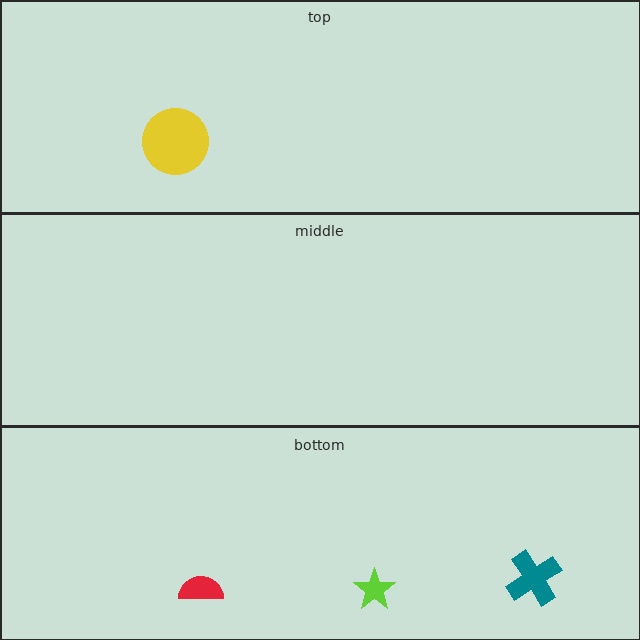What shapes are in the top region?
The yellow circle.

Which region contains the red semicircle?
The bottom region.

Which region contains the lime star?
The bottom region.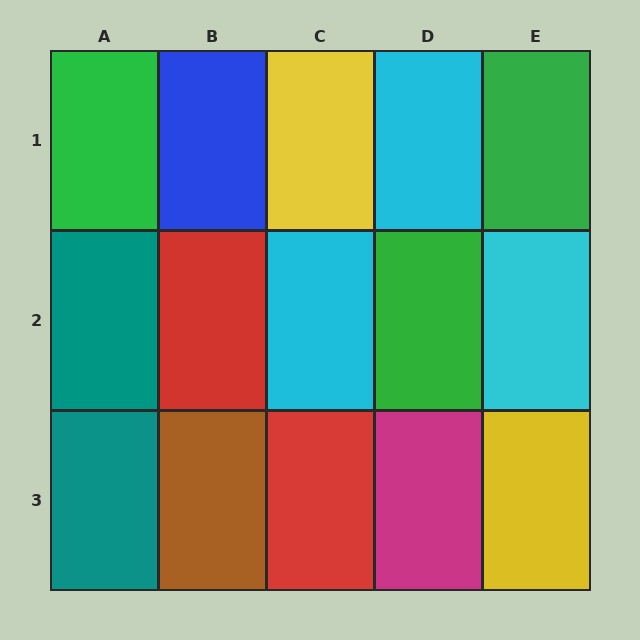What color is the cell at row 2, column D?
Green.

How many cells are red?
2 cells are red.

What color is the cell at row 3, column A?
Teal.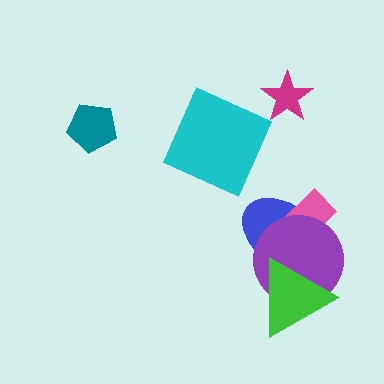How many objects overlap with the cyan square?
0 objects overlap with the cyan square.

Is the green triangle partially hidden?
No, no other shape covers it.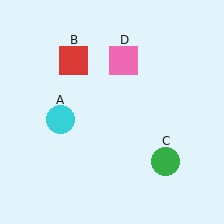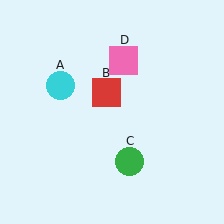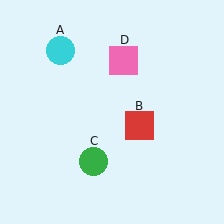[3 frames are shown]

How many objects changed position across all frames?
3 objects changed position: cyan circle (object A), red square (object B), green circle (object C).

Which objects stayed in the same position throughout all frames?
Pink square (object D) remained stationary.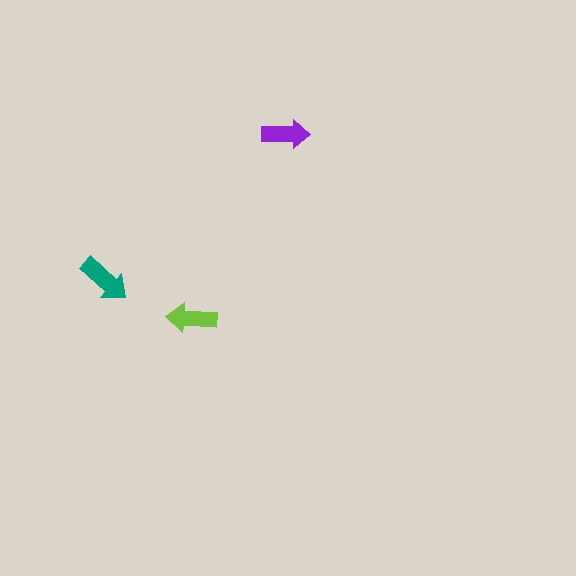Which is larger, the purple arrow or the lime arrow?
The lime one.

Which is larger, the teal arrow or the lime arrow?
The teal one.